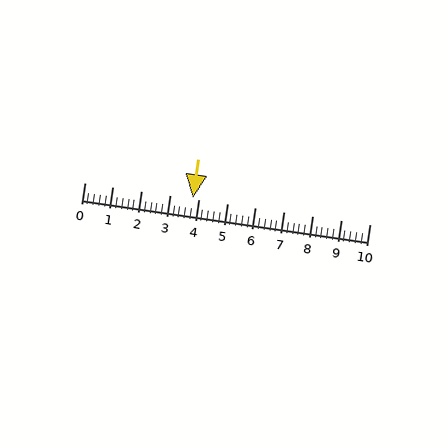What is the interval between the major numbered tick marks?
The major tick marks are spaced 1 units apart.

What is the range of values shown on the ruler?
The ruler shows values from 0 to 10.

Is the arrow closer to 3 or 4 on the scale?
The arrow is closer to 4.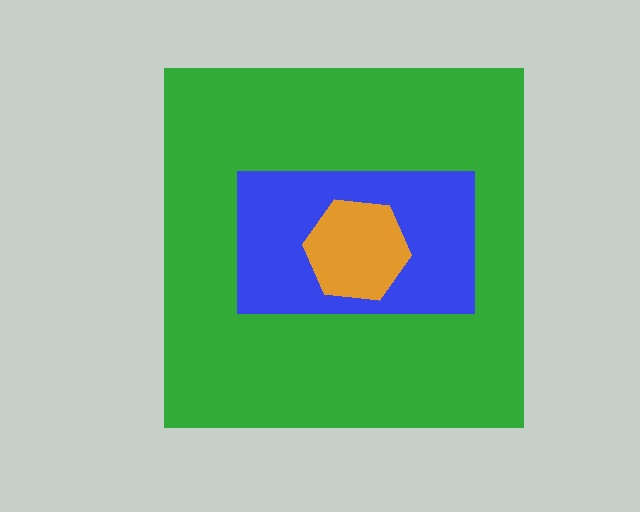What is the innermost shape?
The orange hexagon.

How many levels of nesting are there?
3.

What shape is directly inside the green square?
The blue rectangle.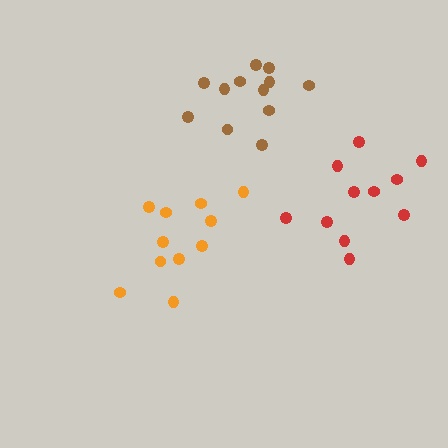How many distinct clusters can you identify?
There are 3 distinct clusters.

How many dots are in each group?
Group 1: 12 dots, Group 2: 11 dots, Group 3: 11 dots (34 total).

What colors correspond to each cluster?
The clusters are colored: brown, red, orange.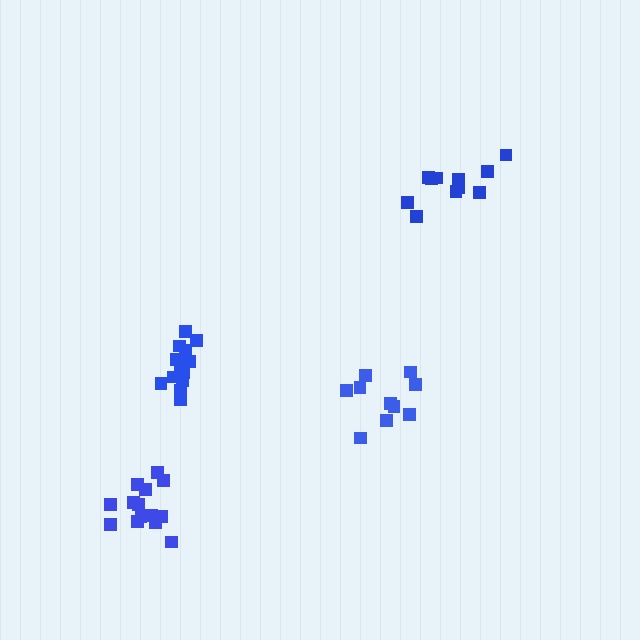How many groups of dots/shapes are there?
There are 4 groups.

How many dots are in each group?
Group 1: 13 dots, Group 2: 10 dots, Group 3: 14 dots, Group 4: 11 dots (48 total).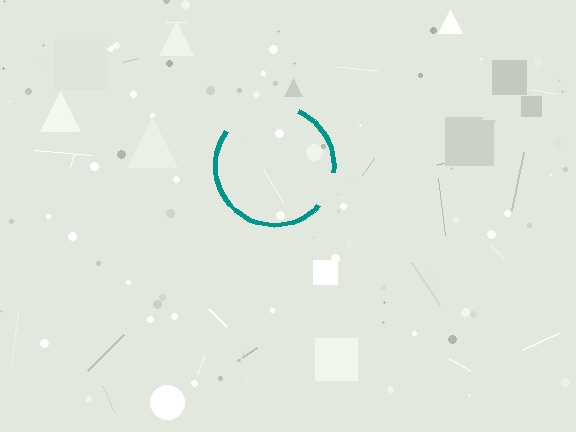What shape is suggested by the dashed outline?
The dashed outline suggests a circle.